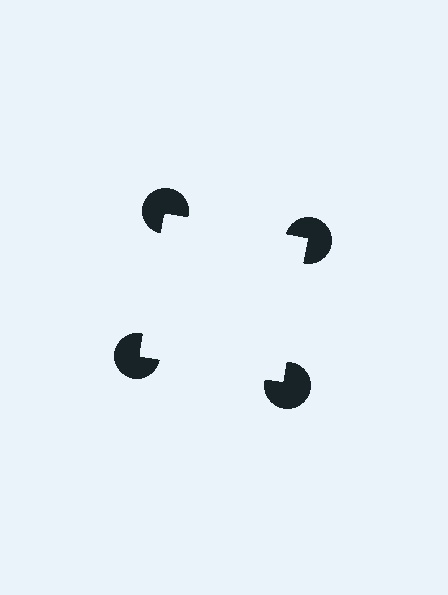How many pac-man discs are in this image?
There are 4 — one at each vertex of the illusory square.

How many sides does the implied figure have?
4 sides.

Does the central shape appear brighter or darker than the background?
It typically appears slightly brighter than the background, even though no actual brightness change is drawn.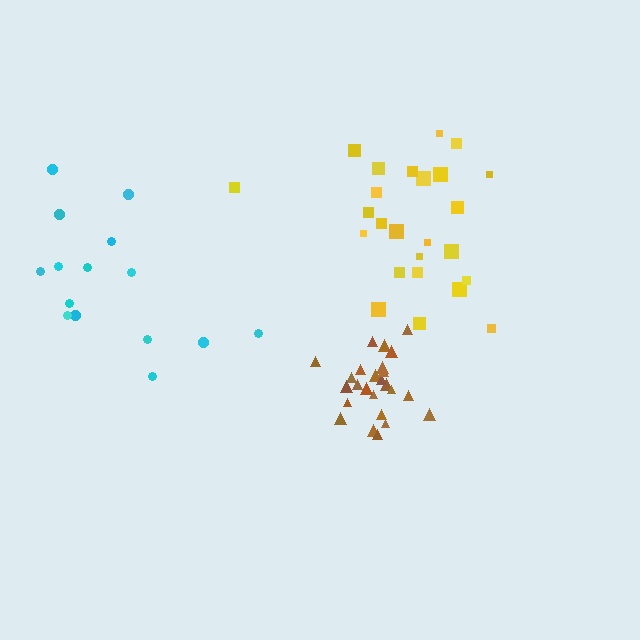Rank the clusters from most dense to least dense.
brown, yellow, cyan.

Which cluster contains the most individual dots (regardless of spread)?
Brown (25).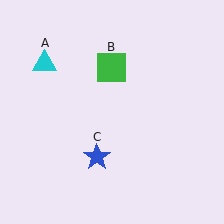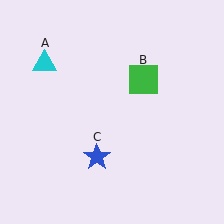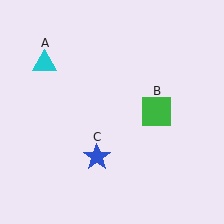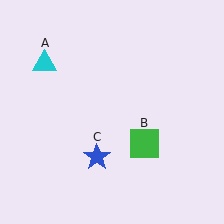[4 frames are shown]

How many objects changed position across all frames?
1 object changed position: green square (object B).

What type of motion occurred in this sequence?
The green square (object B) rotated clockwise around the center of the scene.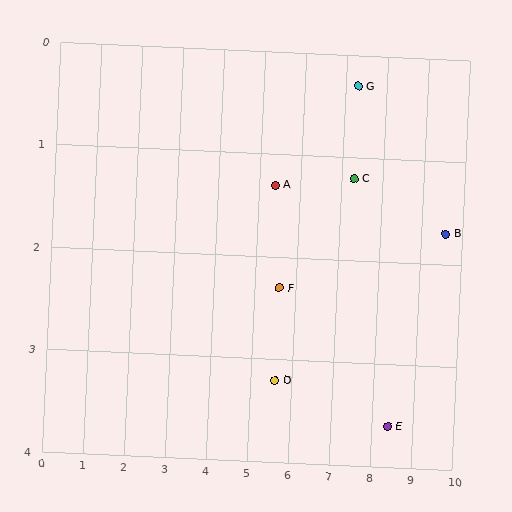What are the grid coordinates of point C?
Point C is at approximately (7.3, 1.2).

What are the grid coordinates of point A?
Point A is at approximately (5.4, 1.3).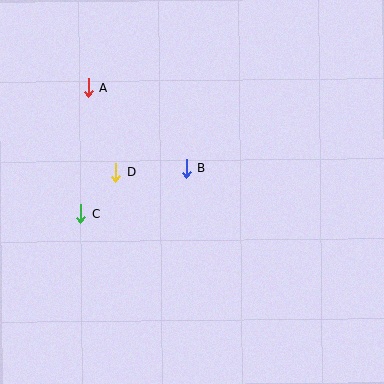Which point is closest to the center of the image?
Point B at (186, 169) is closest to the center.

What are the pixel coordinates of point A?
Point A is at (88, 88).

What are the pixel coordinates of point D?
Point D is at (116, 172).